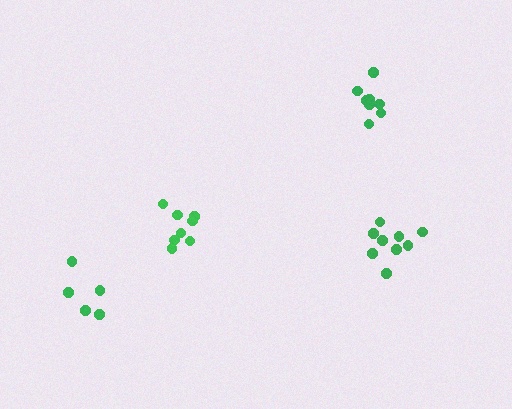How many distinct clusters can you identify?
There are 4 distinct clusters.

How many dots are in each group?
Group 1: 9 dots, Group 2: 8 dots, Group 3: 9 dots, Group 4: 5 dots (31 total).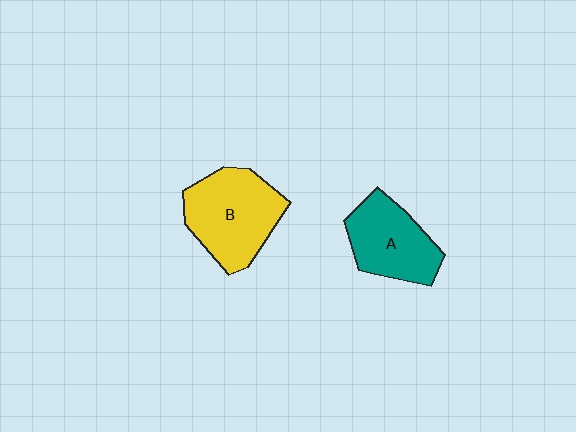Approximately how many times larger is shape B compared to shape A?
Approximately 1.2 times.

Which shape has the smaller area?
Shape A (teal).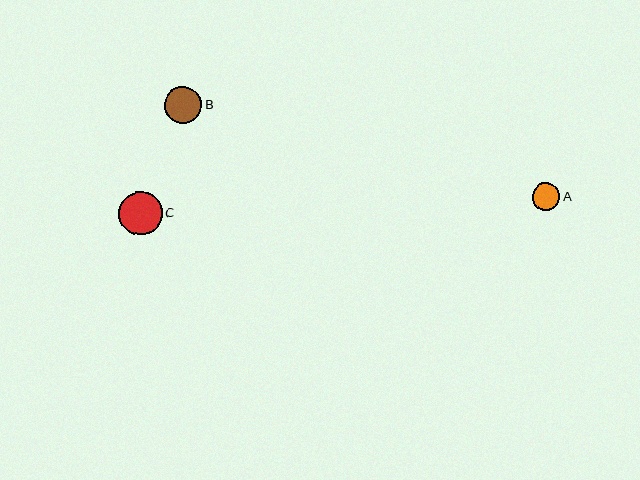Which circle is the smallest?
Circle A is the smallest with a size of approximately 27 pixels.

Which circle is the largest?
Circle C is the largest with a size of approximately 43 pixels.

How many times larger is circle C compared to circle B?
Circle C is approximately 1.1 times the size of circle B.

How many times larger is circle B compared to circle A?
Circle B is approximately 1.4 times the size of circle A.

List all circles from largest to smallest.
From largest to smallest: C, B, A.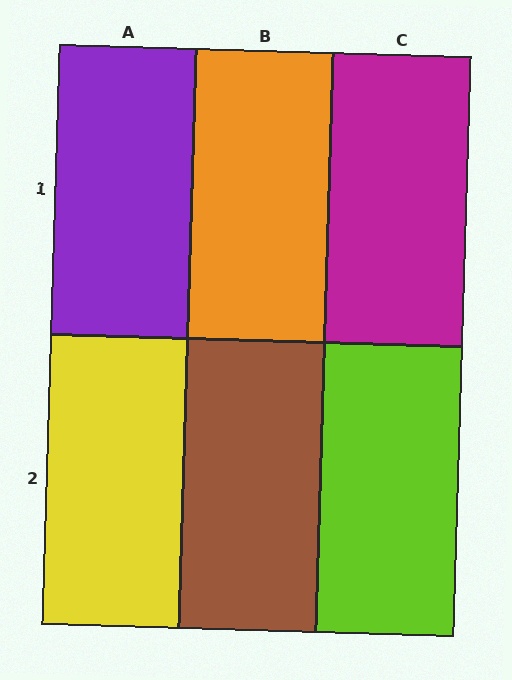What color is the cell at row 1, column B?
Orange.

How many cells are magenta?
1 cell is magenta.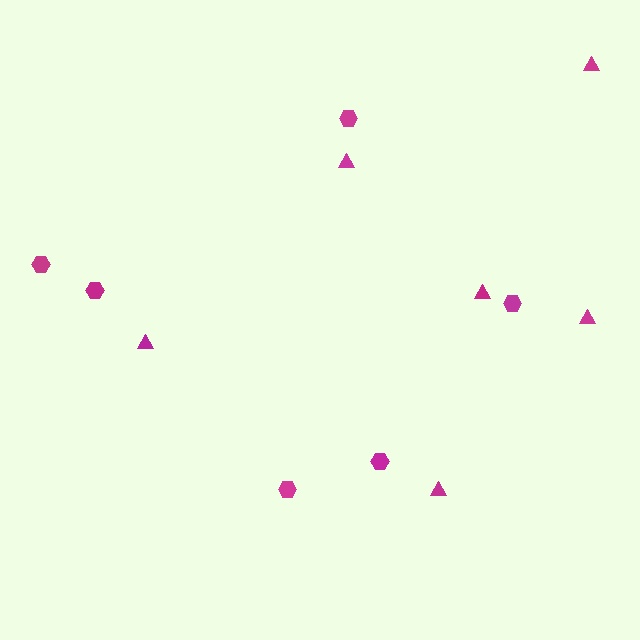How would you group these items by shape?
There are 2 groups: one group of triangles (6) and one group of hexagons (6).